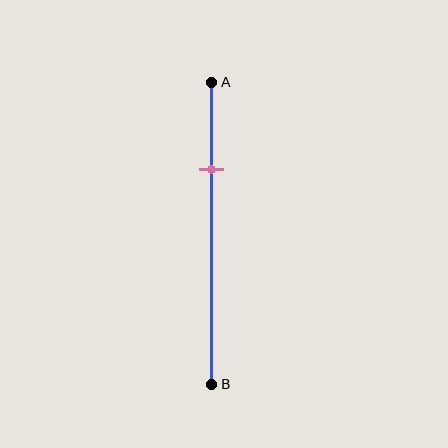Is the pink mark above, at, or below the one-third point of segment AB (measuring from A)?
The pink mark is above the one-third point of segment AB.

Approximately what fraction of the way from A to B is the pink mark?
The pink mark is approximately 30% of the way from A to B.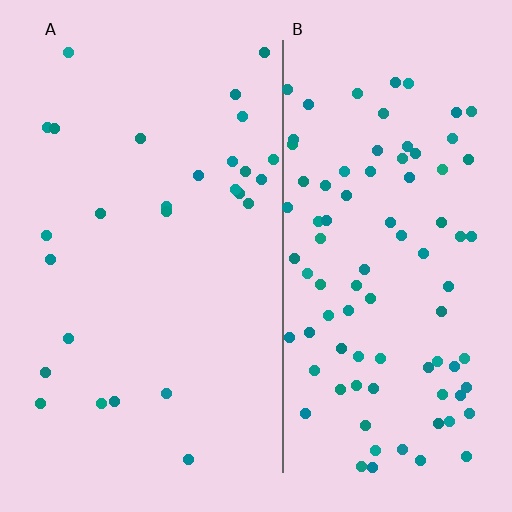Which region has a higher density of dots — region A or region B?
B (the right).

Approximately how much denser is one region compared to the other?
Approximately 3.3× — region B over region A.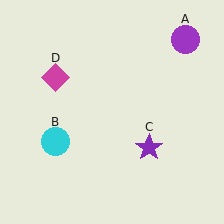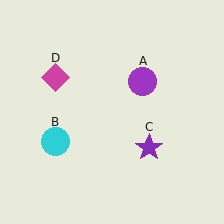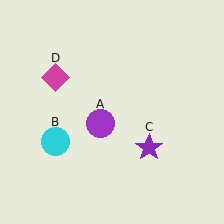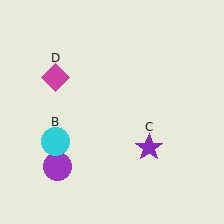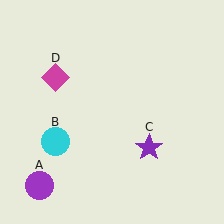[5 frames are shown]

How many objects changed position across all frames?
1 object changed position: purple circle (object A).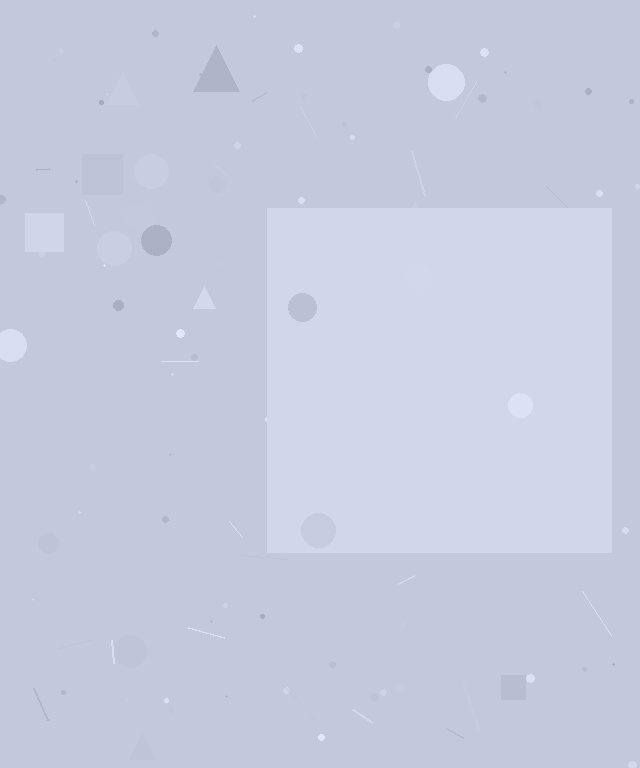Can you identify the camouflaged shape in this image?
The camouflaged shape is a square.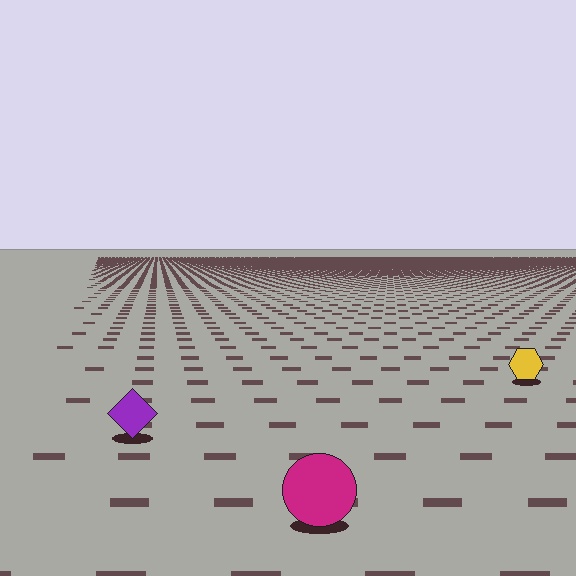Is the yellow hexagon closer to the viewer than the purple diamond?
No. The purple diamond is closer — you can tell from the texture gradient: the ground texture is coarser near it.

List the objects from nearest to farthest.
From nearest to farthest: the magenta circle, the purple diamond, the yellow hexagon.